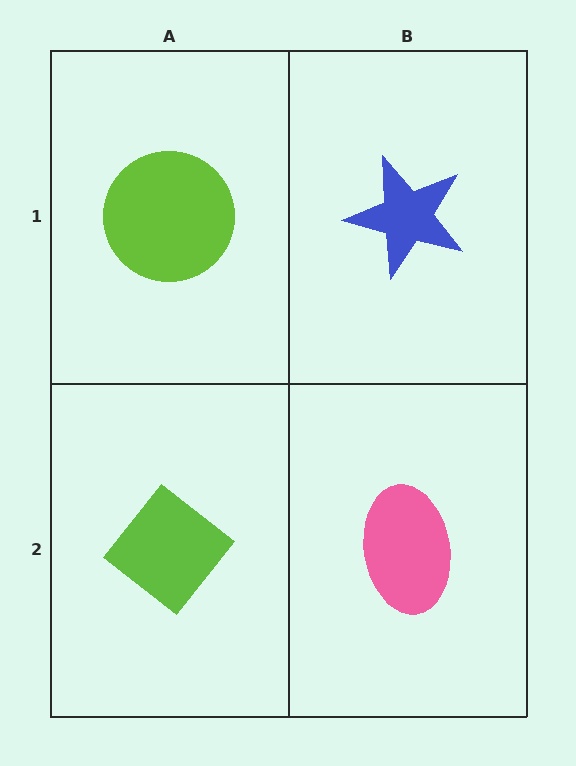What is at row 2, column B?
A pink ellipse.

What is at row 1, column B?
A blue star.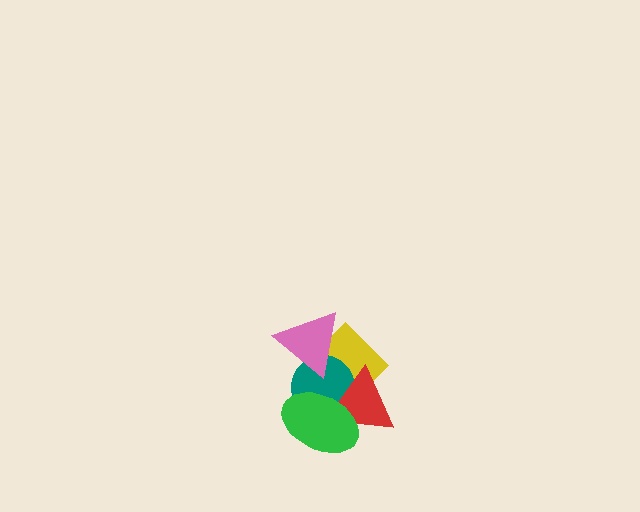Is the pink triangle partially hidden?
No, no other shape covers it.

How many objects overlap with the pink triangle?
2 objects overlap with the pink triangle.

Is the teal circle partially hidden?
Yes, it is partially covered by another shape.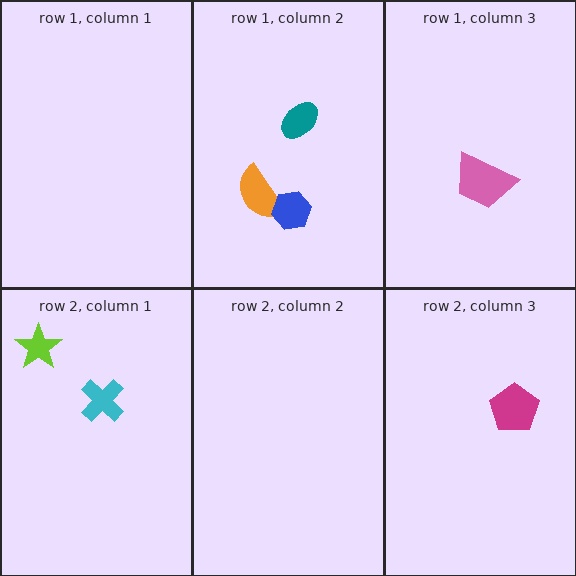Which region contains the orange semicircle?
The row 1, column 2 region.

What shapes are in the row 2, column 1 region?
The lime star, the cyan cross.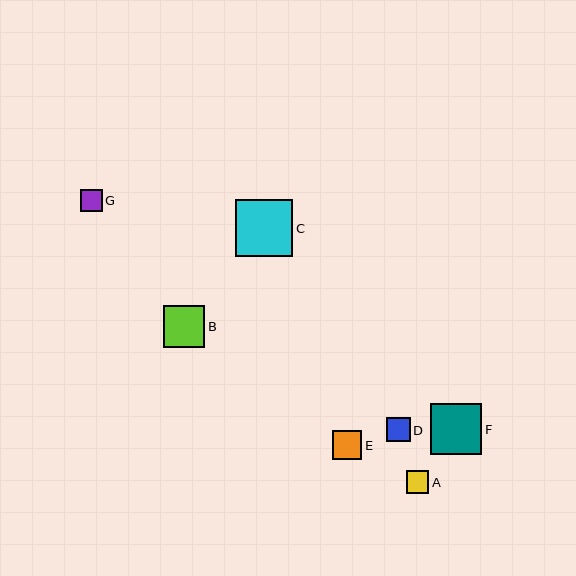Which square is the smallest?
Square G is the smallest with a size of approximately 22 pixels.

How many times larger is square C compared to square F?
Square C is approximately 1.1 times the size of square F.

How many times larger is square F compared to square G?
Square F is approximately 2.4 times the size of square G.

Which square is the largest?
Square C is the largest with a size of approximately 58 pixels.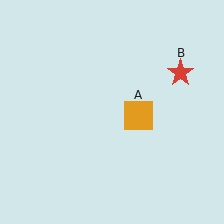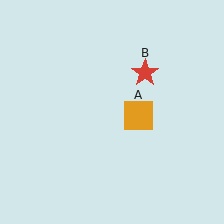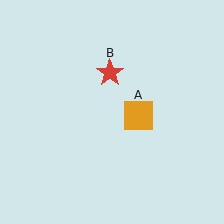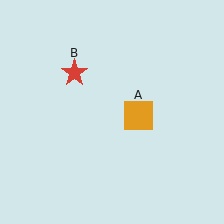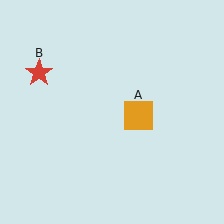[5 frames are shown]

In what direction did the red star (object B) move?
The red star (object B) moved left.